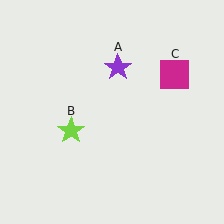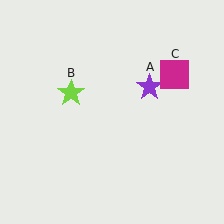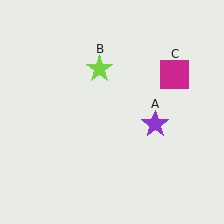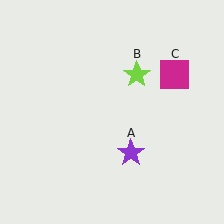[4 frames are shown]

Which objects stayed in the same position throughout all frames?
Magenta square (object C) remained stationary.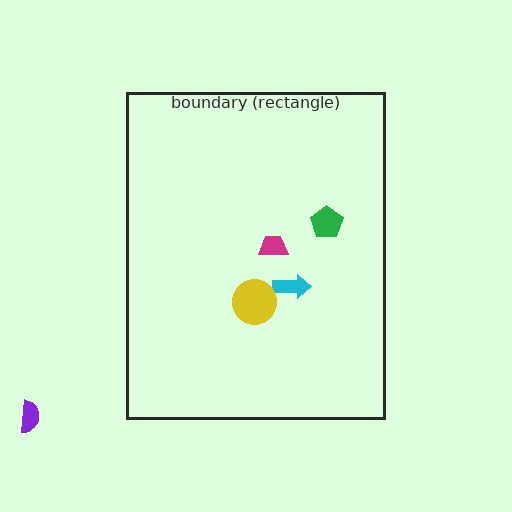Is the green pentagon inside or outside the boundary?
Inside.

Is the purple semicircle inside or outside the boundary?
Outside.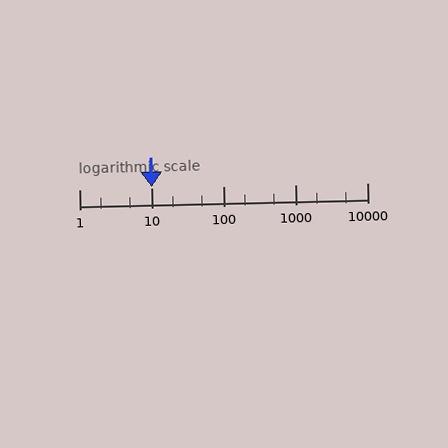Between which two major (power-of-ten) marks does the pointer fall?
The pointer is between 10 and 100.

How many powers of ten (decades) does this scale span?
The scale spans 4 decades, from 1 to 10000.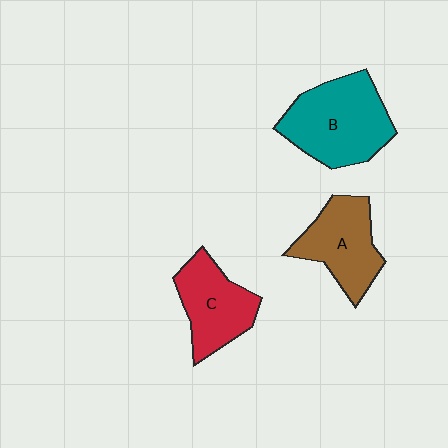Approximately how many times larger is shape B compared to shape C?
Approximately 1.4 times.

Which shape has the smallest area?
Shape C (red).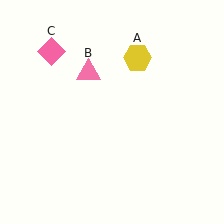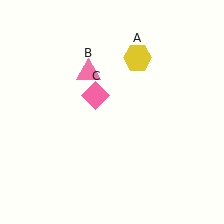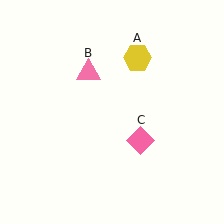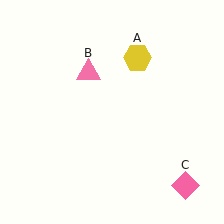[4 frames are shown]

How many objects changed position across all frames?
1 object changed position: pink diamond (object C).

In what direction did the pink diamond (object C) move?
The pink diamond (object C) moved down and to the right.